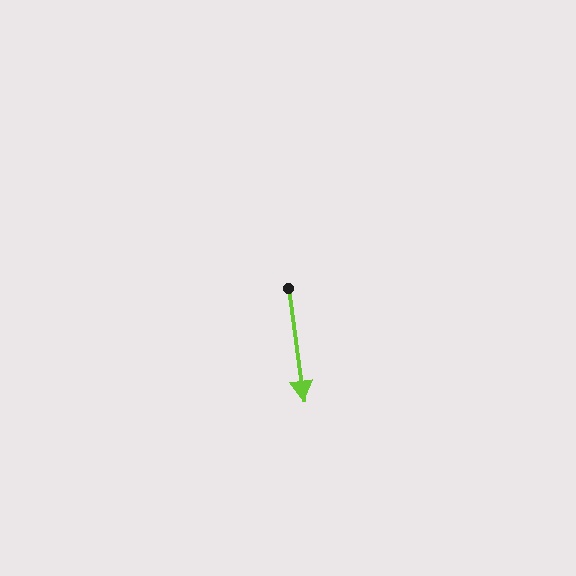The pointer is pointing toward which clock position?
Roughly 6 o'clock.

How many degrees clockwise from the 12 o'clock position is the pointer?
Approximately 172 degrees.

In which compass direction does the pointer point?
South.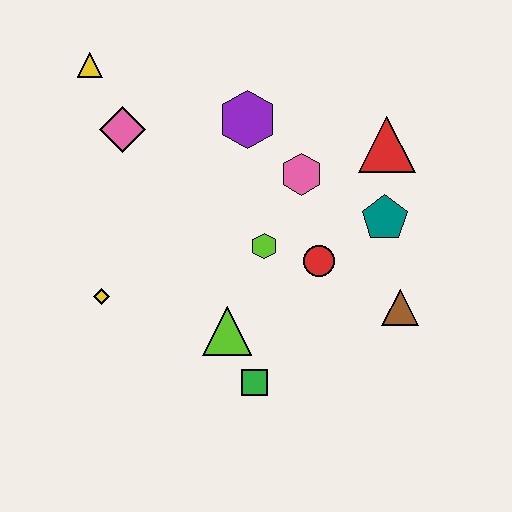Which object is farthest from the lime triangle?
The yellow triangle is farthest from the lime triangle.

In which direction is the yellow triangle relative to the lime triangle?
The yellow triangle is above the lime triangle.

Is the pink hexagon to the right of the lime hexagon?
Yes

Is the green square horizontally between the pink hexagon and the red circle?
No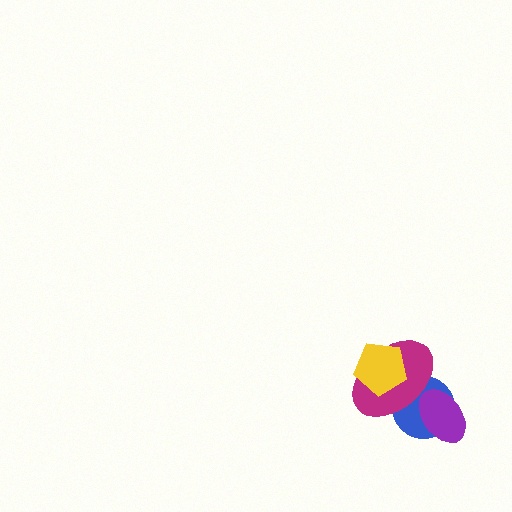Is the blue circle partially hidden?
Yes, it is partially covered by another shape.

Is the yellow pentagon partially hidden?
No, no other shape covers it.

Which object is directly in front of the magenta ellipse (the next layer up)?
The purple ellipse is directly in front of the magenta ellipse.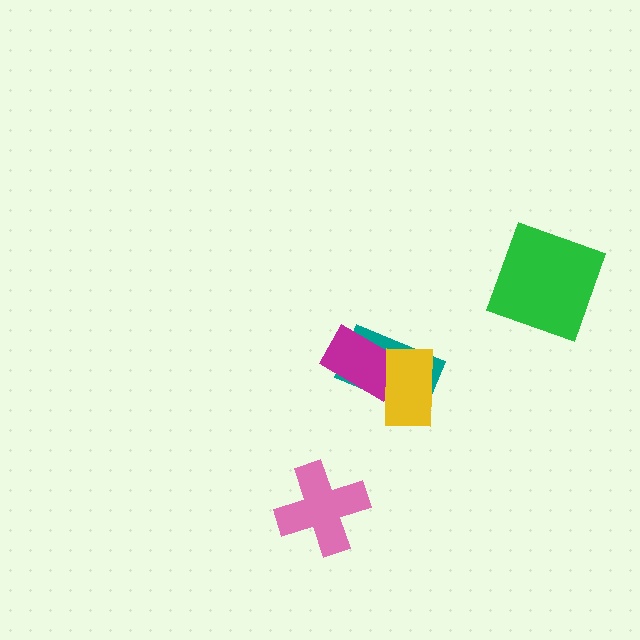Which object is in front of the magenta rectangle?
The yellow rectangle is in front of the magenta rectangle.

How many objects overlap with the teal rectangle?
2 objects overlap with the teal rectangle.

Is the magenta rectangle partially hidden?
Yes, it is partially covered by another shape.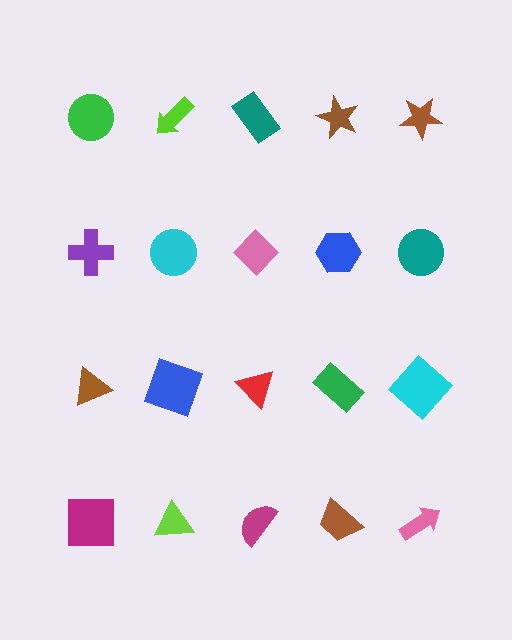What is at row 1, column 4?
A brown star.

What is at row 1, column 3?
A teal rectangle.